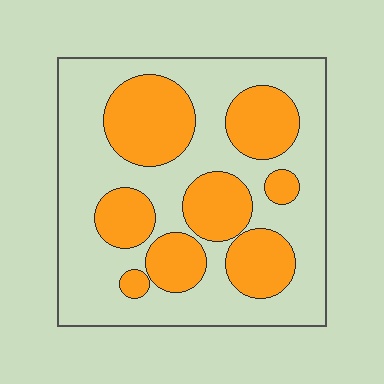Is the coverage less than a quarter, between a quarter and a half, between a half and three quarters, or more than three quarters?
Between a quarter and a half.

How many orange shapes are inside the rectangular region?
8.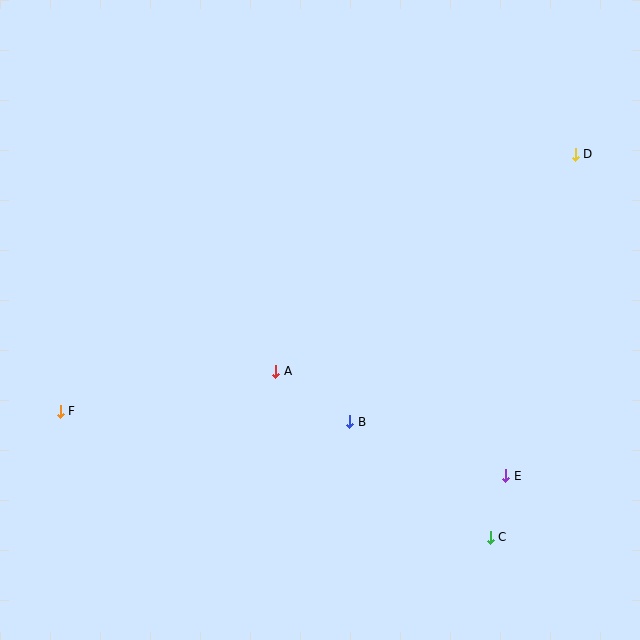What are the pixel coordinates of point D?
Point D is at (575, 154).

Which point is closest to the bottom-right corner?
Point C is closest to the bottom-right corner.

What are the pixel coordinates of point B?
Point B is at (350, 422).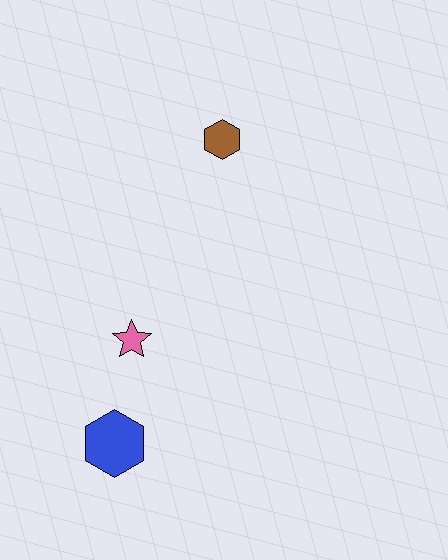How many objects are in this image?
There are 3 objects.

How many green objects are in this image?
There are no green objects.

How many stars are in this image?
There is 1 star.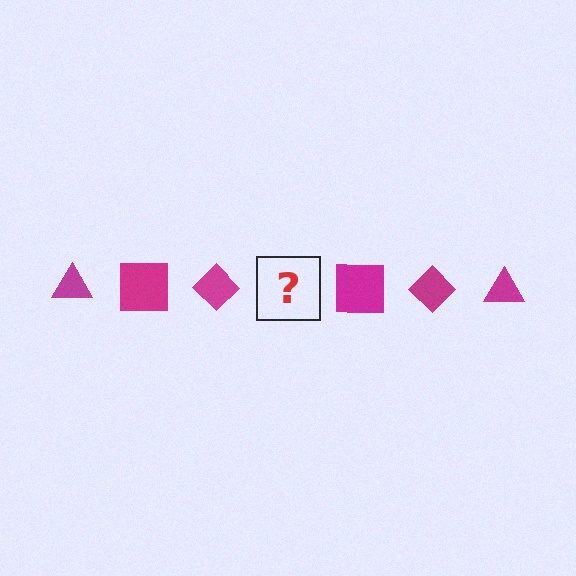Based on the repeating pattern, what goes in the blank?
The blank should be a magenta triangle.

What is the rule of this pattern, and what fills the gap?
The rule is that the pattern cycles through triangle, square, diamond shapes in magenta. The gap should be filled with a magenta triangle.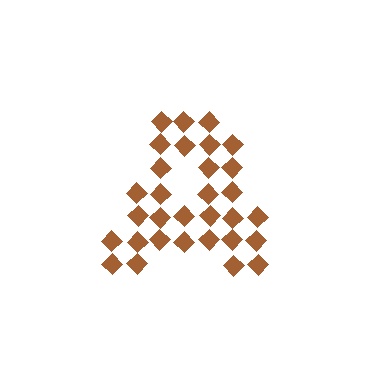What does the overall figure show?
The overall figure shows the letter A.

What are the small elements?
The small elements are diamonds.